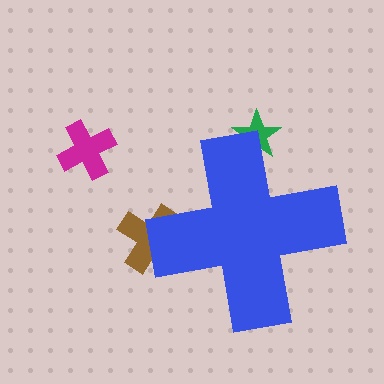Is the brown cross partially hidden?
Yes, the brown cross is partially hidden behind the blue cross.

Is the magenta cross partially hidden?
No, the magenta cross is fully visible.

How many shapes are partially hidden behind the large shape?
2 shapes are partially hidden.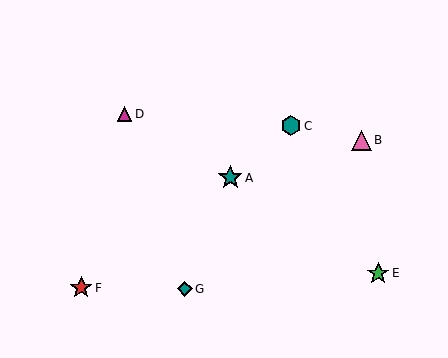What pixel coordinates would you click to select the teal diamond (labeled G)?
Click at (185, 289) to select the teal diamond G.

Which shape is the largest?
The teal star (labeled A) is the largest.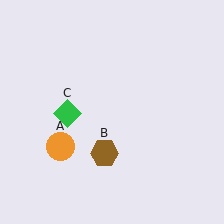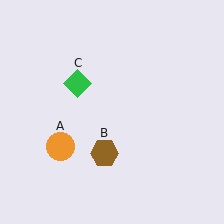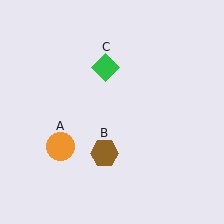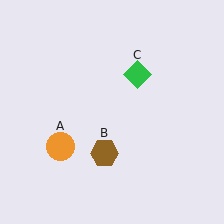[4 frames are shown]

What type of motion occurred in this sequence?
The green diamond (object C) rotated clockwise around the center of the scene.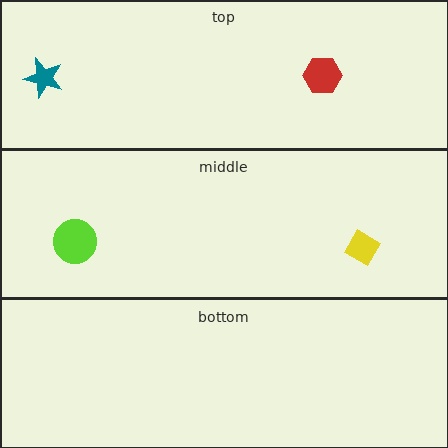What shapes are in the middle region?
The yellow diamond, the lime circle.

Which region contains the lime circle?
The middle region.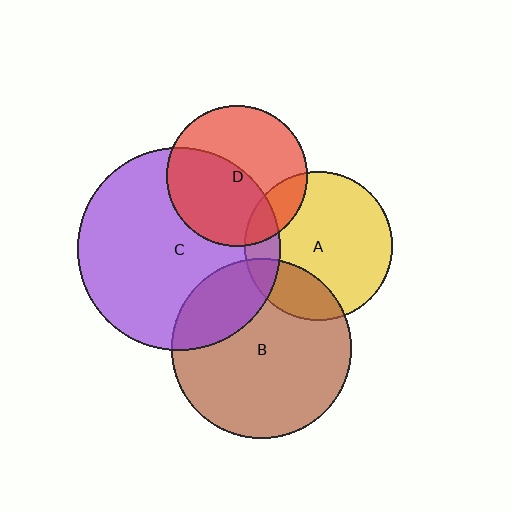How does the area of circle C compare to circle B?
Approximately 1.3 times.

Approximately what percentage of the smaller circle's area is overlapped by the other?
Approximately 50%.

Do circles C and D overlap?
Yes.